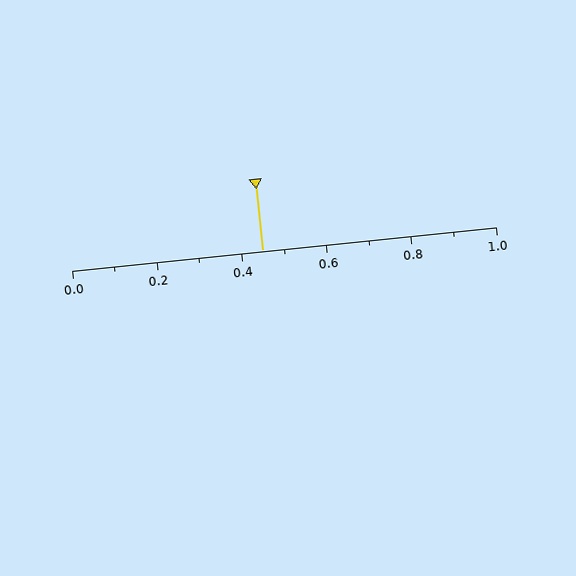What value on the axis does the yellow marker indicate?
The marker indicates approximately 0.45.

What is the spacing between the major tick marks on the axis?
The major ticks are spaced 0.2 apart.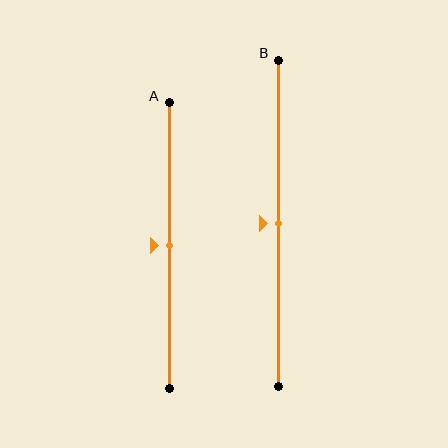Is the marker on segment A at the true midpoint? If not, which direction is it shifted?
Yes, the marker on segment A is at the true midpoint.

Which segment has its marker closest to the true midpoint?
Segment A has its marker closest to the true midpoint.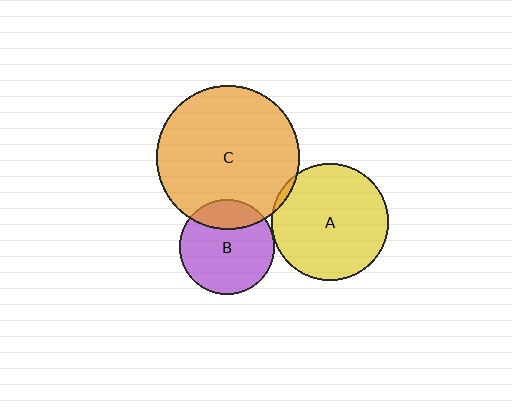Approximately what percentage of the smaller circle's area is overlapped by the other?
Approximately 20%.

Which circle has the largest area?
Circle C (orange).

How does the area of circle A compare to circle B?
Approximately 1.5 times.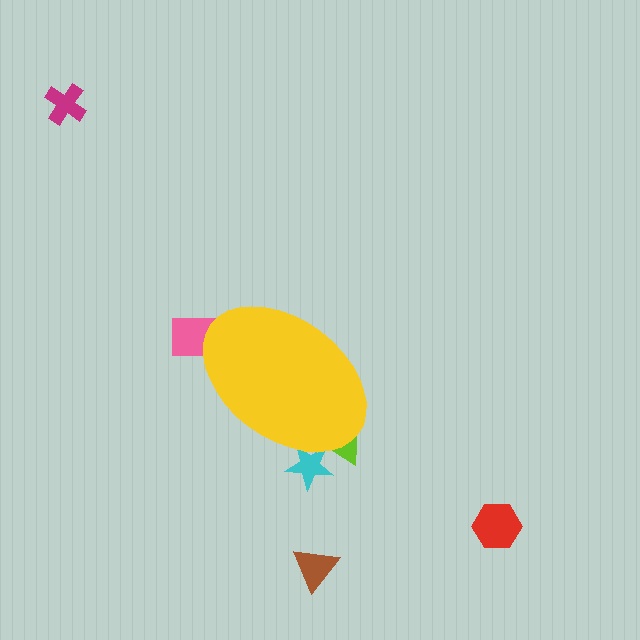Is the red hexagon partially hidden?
No, the red hexagon is fully visible.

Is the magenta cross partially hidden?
No, the magenta cross is fully visible.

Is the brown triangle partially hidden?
No, the brown triangle is fully visible.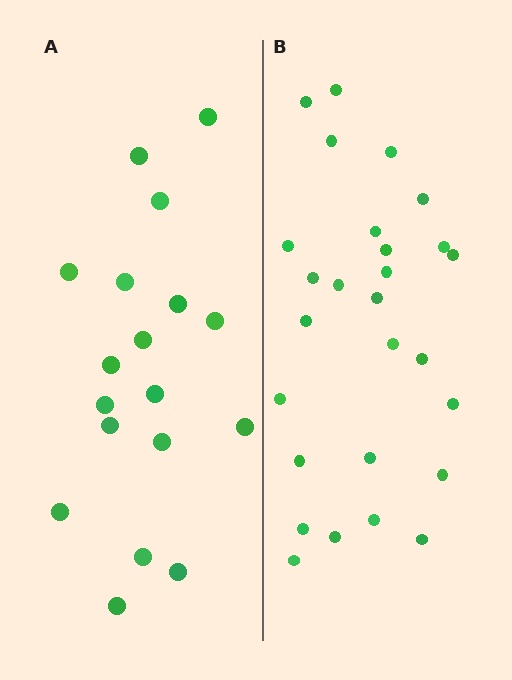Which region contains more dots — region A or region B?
Region B (the right region) has more dots.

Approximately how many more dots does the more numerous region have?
Region B has roughly 8 or so more dots than region A.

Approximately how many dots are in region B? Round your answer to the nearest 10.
About 30 dots. (The exact count is 27, which rounds to 30.)